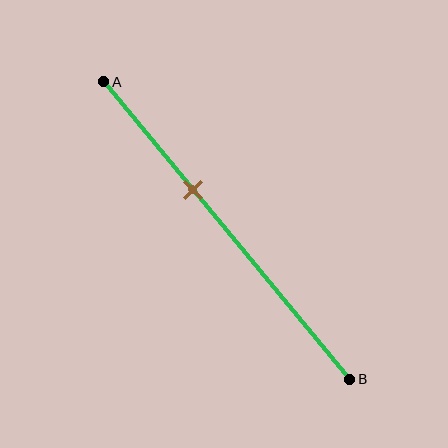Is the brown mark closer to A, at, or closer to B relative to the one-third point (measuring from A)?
The brown mark is closer to point B than the one-third point of segment AB.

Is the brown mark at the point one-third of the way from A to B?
No, the mark is at about 35% from A, not at the 33% one-third point.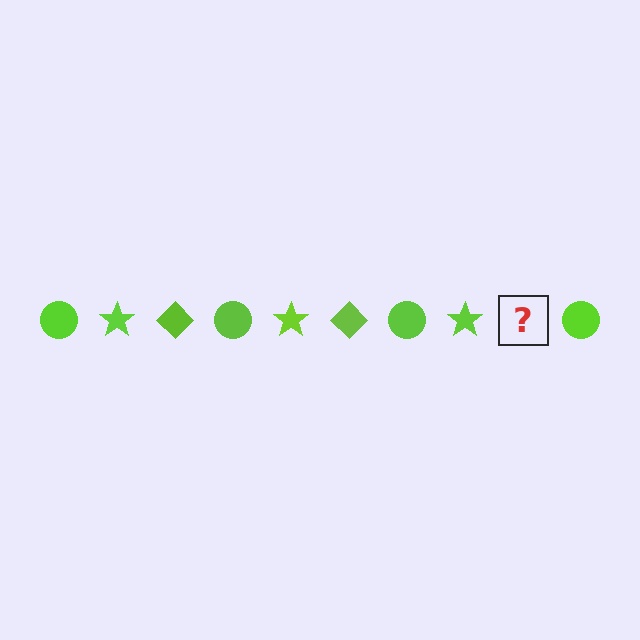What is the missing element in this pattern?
The missing element is a lime diamond.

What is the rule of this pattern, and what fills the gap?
The rule is that the pattern cycles through circle, star, diamond shapes in lime. The gap should be filled with a lime diamond.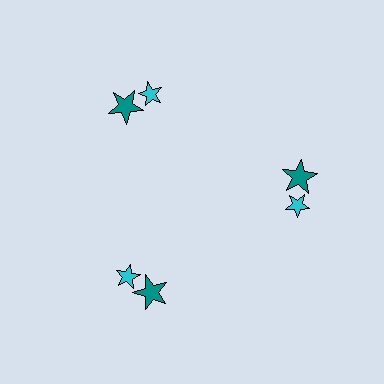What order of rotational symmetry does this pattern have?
This pattern has 3-fold rotational symmetry.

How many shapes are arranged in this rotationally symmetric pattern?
There are 6 shapes, arranged in 3 groups of 2.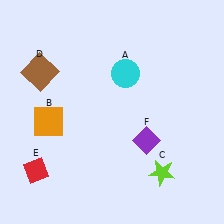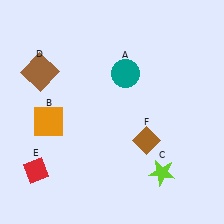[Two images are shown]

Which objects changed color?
A changed from cyan to teal. F changed from purple to brown.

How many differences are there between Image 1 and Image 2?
There are 2 differences between the two images.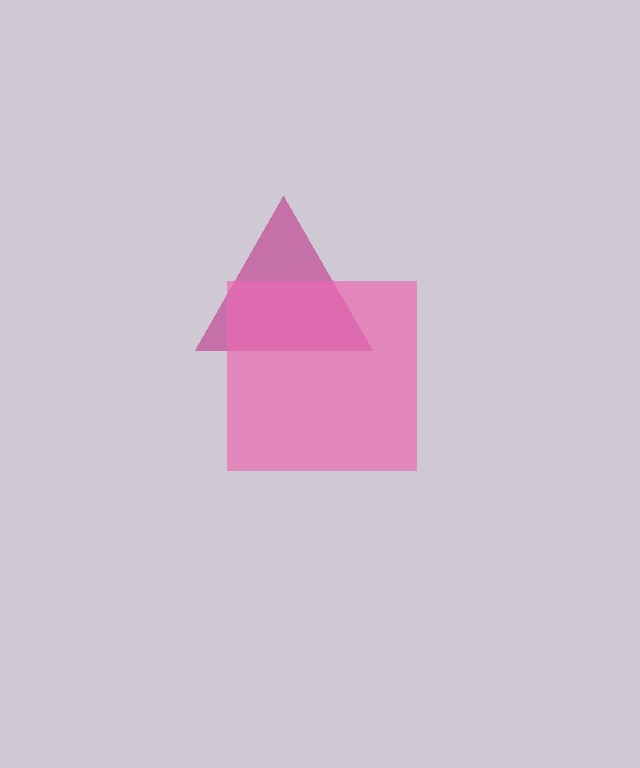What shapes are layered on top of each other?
The layered shapes are: a magenta triangle, a pink square.